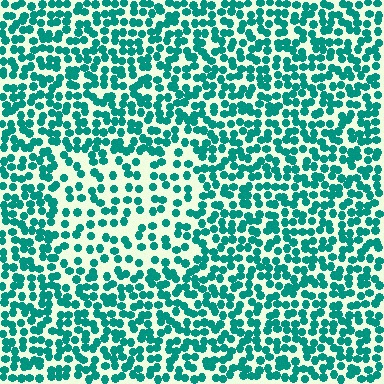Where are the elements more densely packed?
The elements are more densely packed outside the rectangle boundary.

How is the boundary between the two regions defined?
The boundary is defined by a change in element density (approximately 1.8x ratio). All elements are the same color, size, and shape.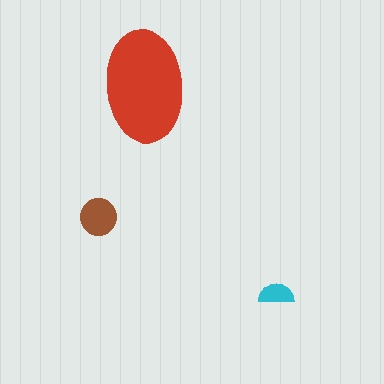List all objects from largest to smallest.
The red ellipse, the brown circle, the cyan semicircle.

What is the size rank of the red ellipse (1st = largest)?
1st.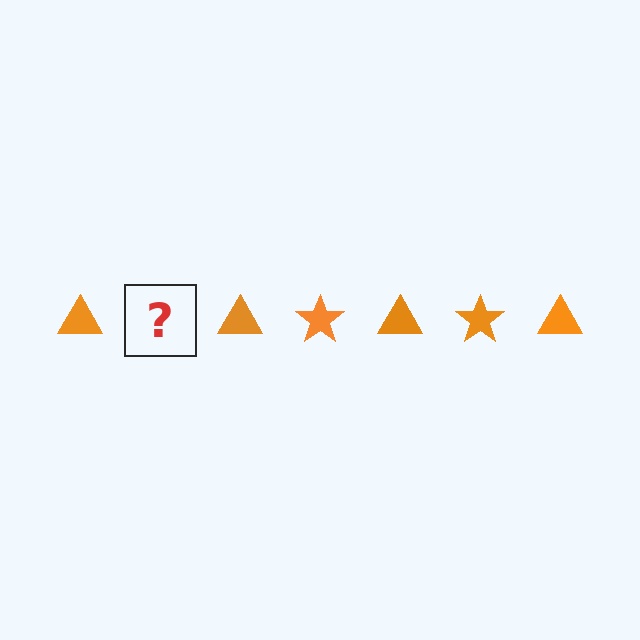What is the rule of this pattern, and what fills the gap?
The rule is that the pattern cycles through triangle, star shapes in orange. The gap should be filled with an orange star.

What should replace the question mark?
The question mark should be replaced with an orange star.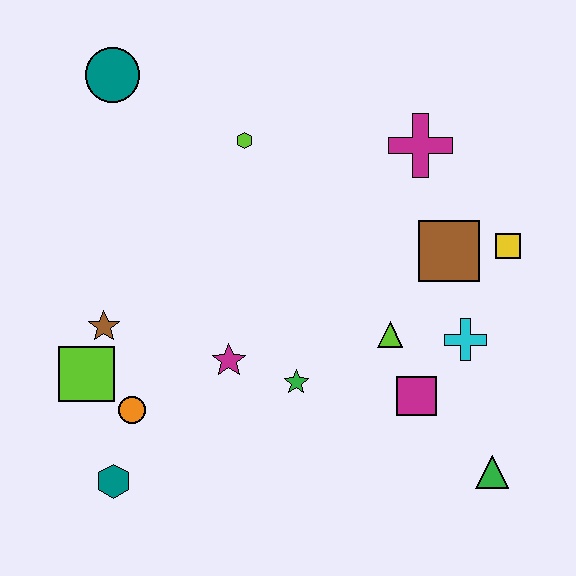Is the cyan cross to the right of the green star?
Yes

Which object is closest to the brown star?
The lime square is closest to the brown star.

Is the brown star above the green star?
Yes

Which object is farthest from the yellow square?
The teal hexagon is farthest from the yellow square.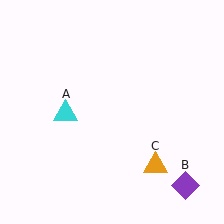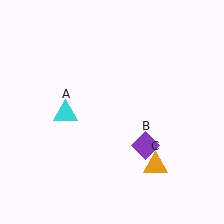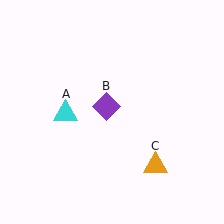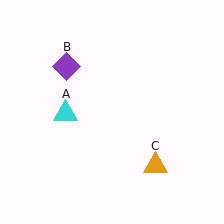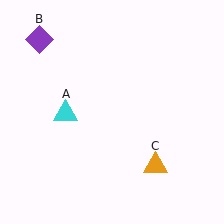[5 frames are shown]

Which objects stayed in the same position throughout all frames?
Cyan triangle (object A) and orange triangle (object C) remained stationary.